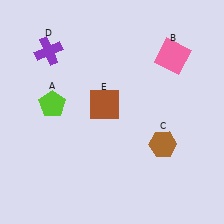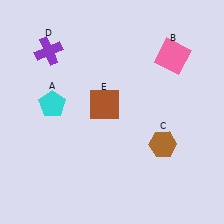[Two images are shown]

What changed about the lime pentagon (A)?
In Image 1, A is lime. In Image 2, it changed to cyan.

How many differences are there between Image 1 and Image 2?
There is 1 difference between the two images.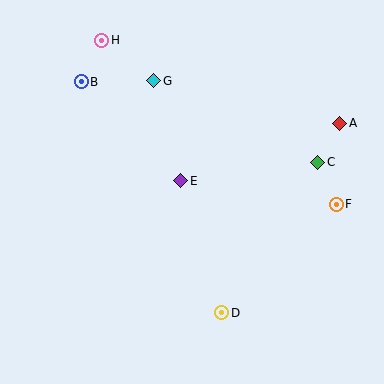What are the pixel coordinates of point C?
Point C is at (318, 162).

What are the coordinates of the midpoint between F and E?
The midpoint between F and E is at (259, 193).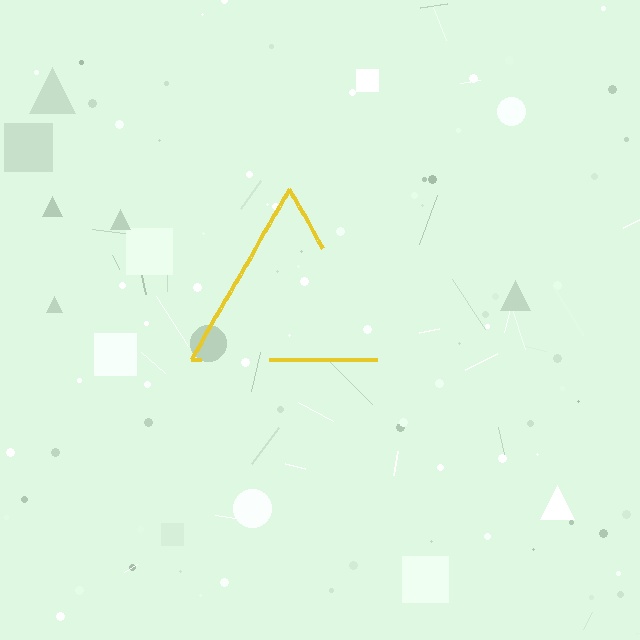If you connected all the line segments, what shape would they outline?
They would outline a triangle.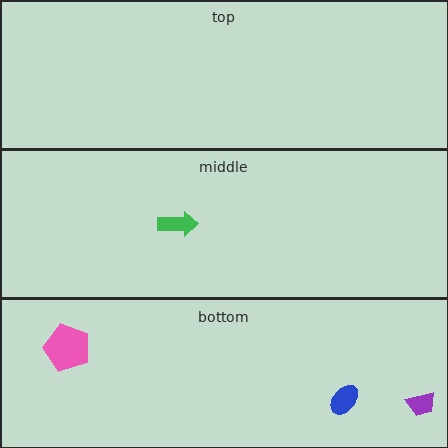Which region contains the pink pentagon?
The bottom region.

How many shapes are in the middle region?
1.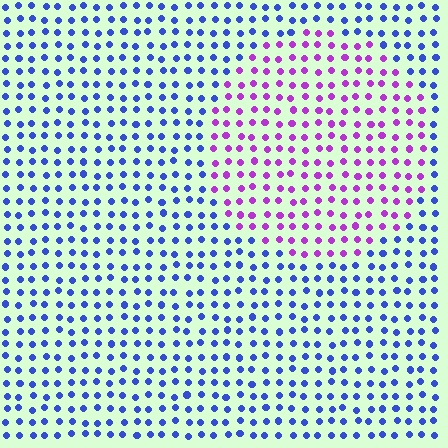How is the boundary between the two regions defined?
The boundary is defined purely by a slight shift in hue (about 60 degrees). Spacing, size, and orientation are identical on both sides.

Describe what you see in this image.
The image is filled with small blue elements in a uniform arrangement. A circle-shaped region is visible where the elements are tinted to a slightly different hue, forming a subtle color boundary.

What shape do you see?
I see a circle.